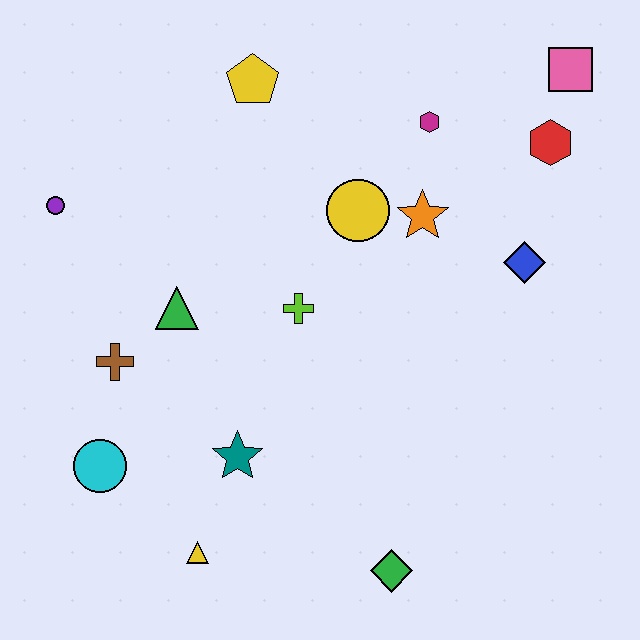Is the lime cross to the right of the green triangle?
Yes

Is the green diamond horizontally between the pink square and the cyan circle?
Yes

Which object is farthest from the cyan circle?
The pink square is farthest from the cyan circle.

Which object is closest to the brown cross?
The green triangle is closest to the brown cross.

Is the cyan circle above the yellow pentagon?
No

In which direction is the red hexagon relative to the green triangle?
The red hexagon is to the right of the green triangle.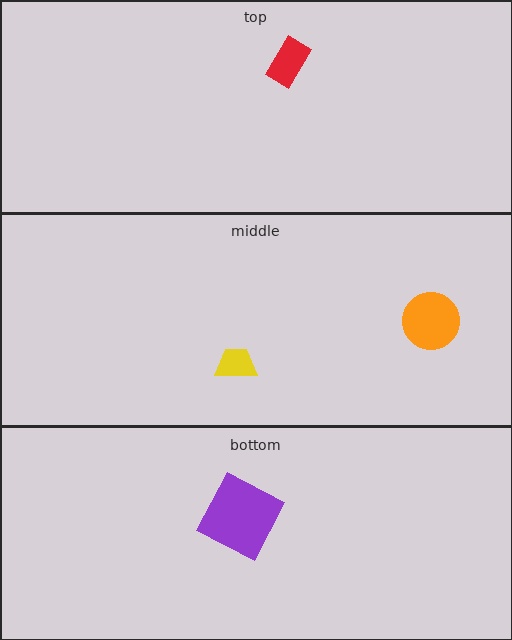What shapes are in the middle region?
The yellow trapezoid, the orange circle.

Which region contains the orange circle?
The middle region.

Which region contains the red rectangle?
The top region.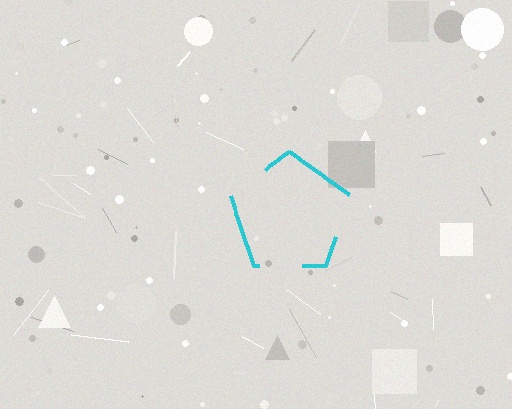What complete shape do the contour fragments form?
The contour fragments form a pentagon.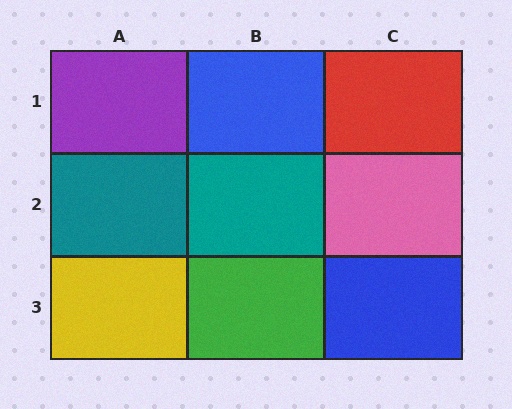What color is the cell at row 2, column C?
Pink.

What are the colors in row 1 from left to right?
Purple, blue, red.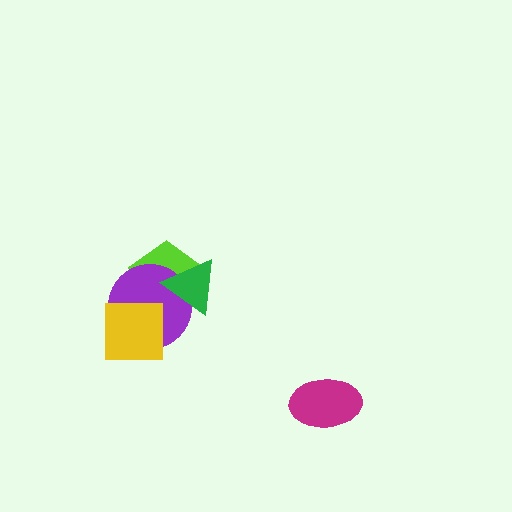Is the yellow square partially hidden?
No, no other shape covers it.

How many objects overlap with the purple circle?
3 objects overlap with the purple circle.